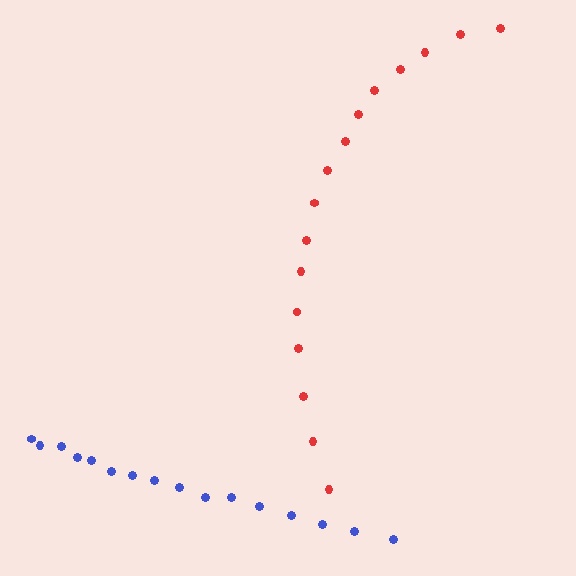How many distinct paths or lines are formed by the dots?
There are 2 distinct paths.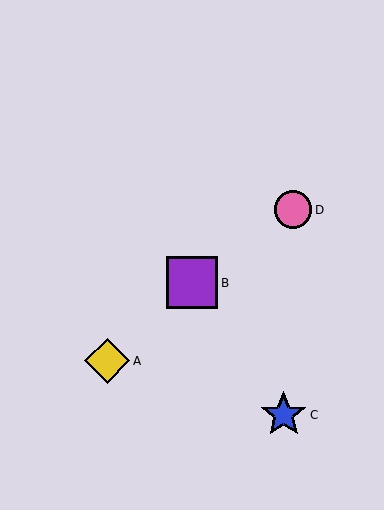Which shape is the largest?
The purple square (labeled B) is the largest.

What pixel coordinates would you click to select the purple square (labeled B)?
Click at (192, 283) to select the purple square B.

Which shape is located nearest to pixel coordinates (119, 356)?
The yellow diamond (labeled A) at (107, 361) is nearest to that location.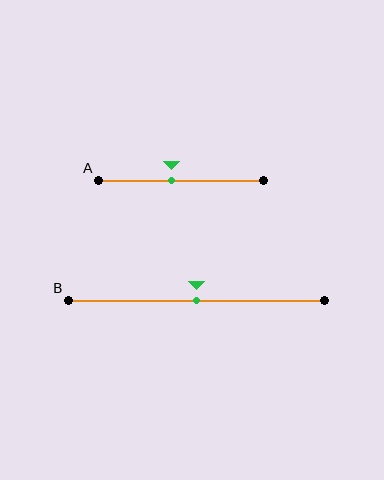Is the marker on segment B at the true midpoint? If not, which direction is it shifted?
Yes, the marker on segment B is at the true midpoint.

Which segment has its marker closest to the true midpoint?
Segment B has its marker closest to the true midpoint.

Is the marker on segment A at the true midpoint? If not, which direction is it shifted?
No, the marker on segment A is shifted to the left by about 6% of the segment length.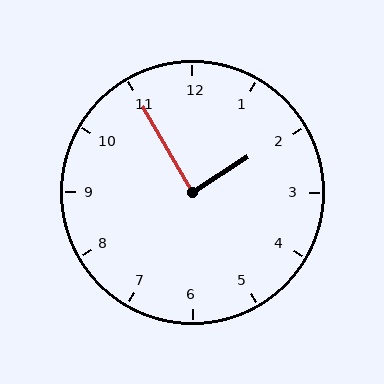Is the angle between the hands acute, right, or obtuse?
It is right.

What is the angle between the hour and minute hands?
Approximately 88 degrees.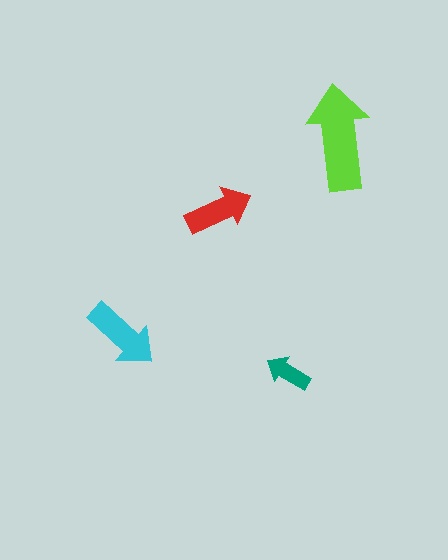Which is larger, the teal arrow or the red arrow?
The red one.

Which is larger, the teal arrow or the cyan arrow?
The cyan one.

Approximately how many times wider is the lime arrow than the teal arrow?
About 2.5 times wider.